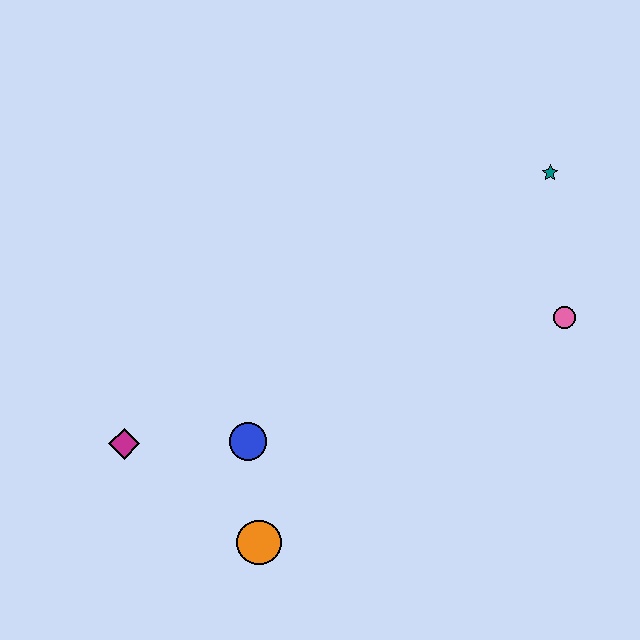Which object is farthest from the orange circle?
The teal star is farthest from the orange circle.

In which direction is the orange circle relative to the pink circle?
The orange circle is to the left of the pink circle.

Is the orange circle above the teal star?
No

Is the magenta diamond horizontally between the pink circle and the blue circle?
No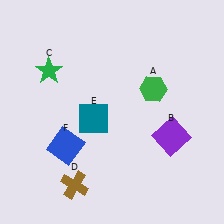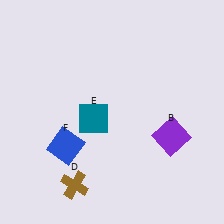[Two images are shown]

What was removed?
The green star (C), the green hexagon (A) were removed in Image 2.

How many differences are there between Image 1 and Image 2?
There are 2 differences between the two images.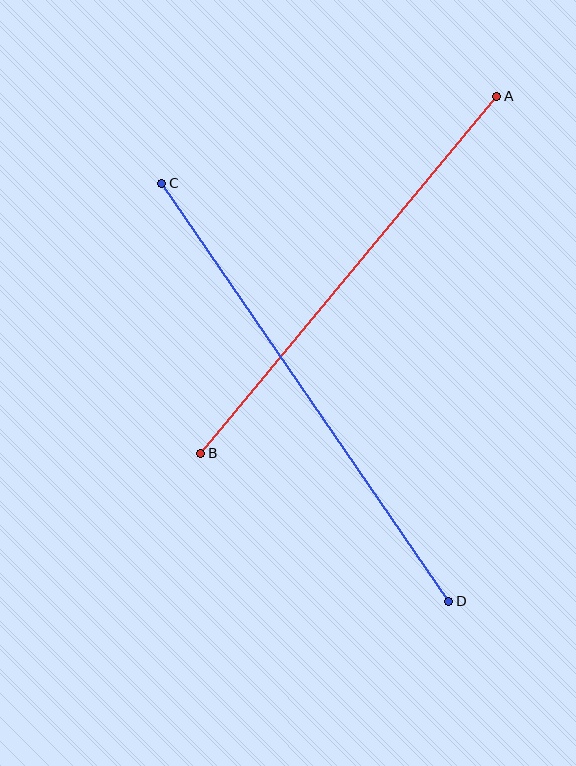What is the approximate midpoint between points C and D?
The midpoint is at approximately (305, 392) pixels.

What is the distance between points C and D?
The distance is approximately 507 pixels.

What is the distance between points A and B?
The distance is approximately 464 pixels.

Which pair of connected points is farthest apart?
Points C and D are farthest apart.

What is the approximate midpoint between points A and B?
The midpoint is at approximately (349, 275) pixels.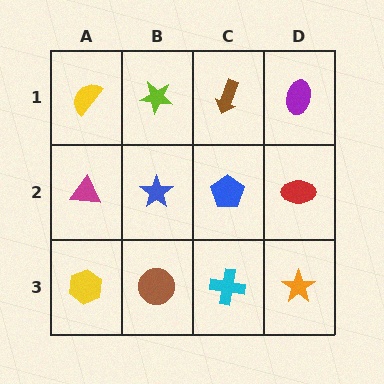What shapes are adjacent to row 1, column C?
A blue pentagon (row 2, column C), a lime star (row 1, column B), a purple ellipse (row 1, column D).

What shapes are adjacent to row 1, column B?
A blue star (row 2, column B), a yellow semicircle (row 1, column A), a brown arrow (row 1, column C).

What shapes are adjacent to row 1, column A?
A magenta triangle (row 2, column A), a lime star (row 1, column B).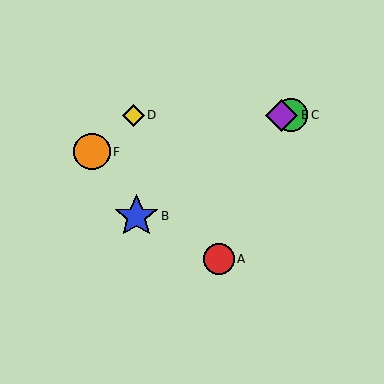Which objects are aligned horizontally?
Objects C, D, E are aligned horizontally.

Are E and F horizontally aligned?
No, E is at y≈115 and F is at y≈152.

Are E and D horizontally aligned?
Yes, both are at y≈115.